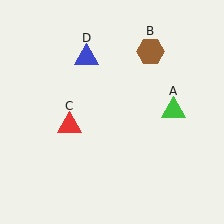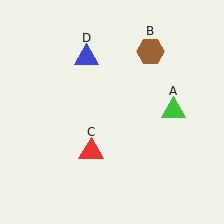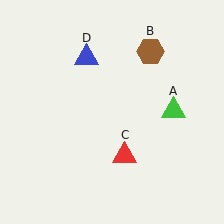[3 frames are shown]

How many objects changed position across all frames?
1 object changed position: red triangle (object C).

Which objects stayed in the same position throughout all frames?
Green triangle (object A) and brown hexagon (object B) and blue triangle (object D) remained stationary.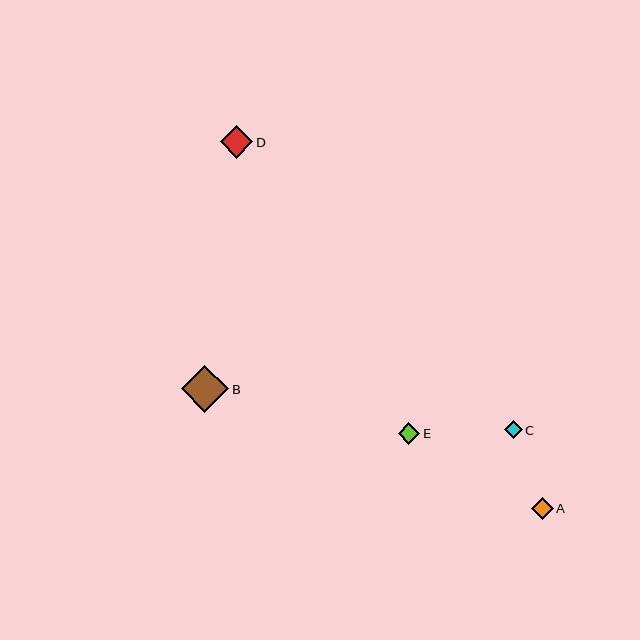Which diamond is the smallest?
Diamond C is the smallest with a size of approximately 18 pixels.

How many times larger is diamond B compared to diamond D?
Diamond B is approximately 1.5 times the size of diamond D.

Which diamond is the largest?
Diamond B is the largest with a size of approximately 47 pixels.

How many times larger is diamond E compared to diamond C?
Diamond E is approximately 1.2 times the size of diamond C.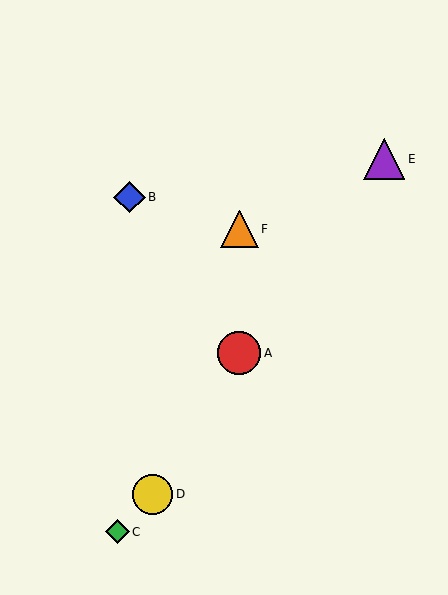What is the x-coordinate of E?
Object E is at x≈384.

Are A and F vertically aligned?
Yes, both are at x≈239.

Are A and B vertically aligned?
No, A is at x≈239 and B is at x≈129.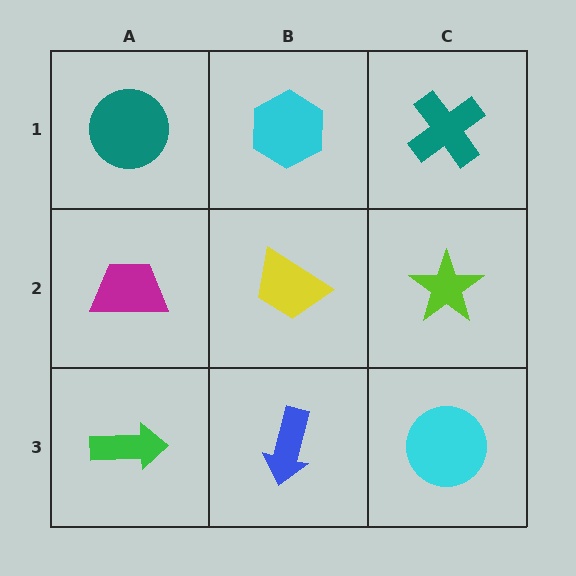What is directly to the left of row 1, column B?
A teal circle.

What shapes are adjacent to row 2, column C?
A teal cross (row 1, column C), a cyan circle (row 3, column C), a yellow trapezoid (row 2, column B).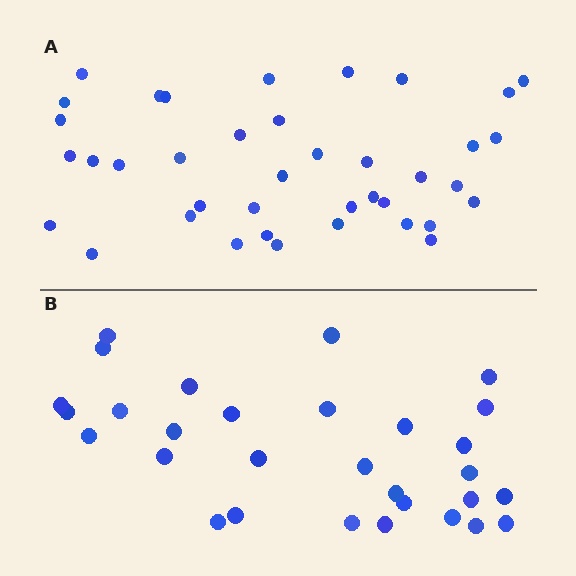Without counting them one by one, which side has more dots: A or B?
Region A (the top region) has more dots.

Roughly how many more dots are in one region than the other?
Region A has roughly 8 or so more dots than region B.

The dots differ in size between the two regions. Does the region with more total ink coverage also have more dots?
No. Region B has more total ink coverage because its dots are larger, but region A actually contains more individual dots. Total area can be misleading — the number of items is what matters here.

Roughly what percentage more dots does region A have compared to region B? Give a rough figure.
About 30% more.